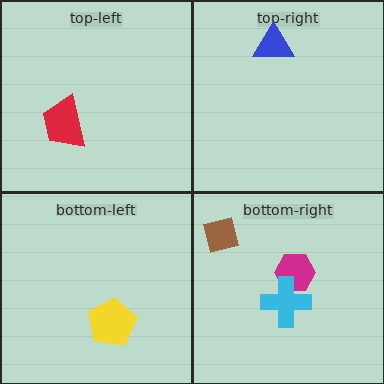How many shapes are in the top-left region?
1.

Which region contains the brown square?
The bottom-right region.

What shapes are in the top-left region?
The red trapezoid.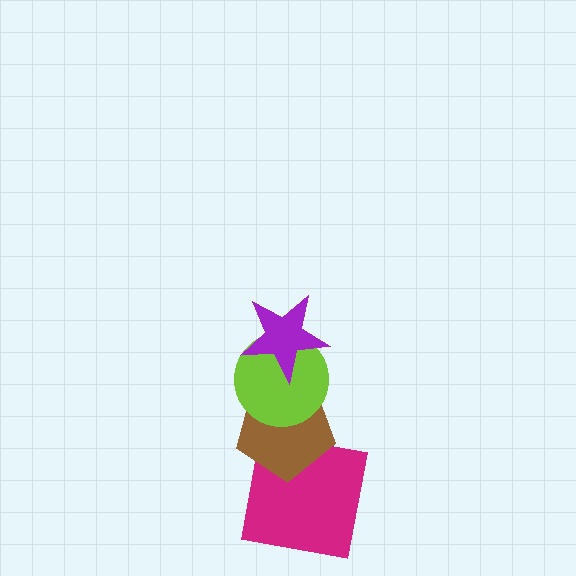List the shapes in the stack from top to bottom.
From top to bottom: the purple star, the lime circle, the brown pentagon, the magenta square.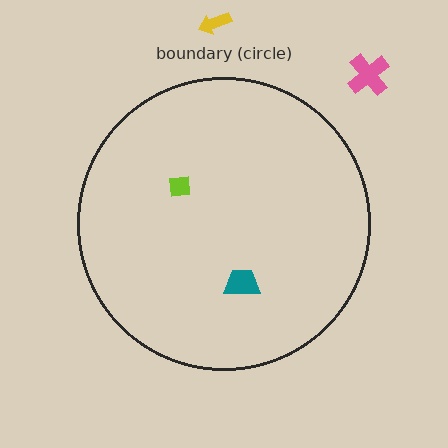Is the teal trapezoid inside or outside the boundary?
Inside.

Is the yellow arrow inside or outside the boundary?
Outside.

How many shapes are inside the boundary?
2 inside, 2 outside.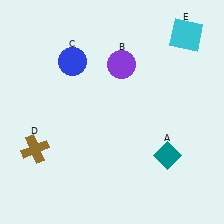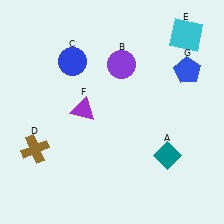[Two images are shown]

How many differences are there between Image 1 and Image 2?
There are 2 differences between the two images.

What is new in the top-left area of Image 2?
A purple triangle (F) was added in the top-left area of Image 2.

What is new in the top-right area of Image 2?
A blue pentagon (G) was added in the top-right area of Image 2.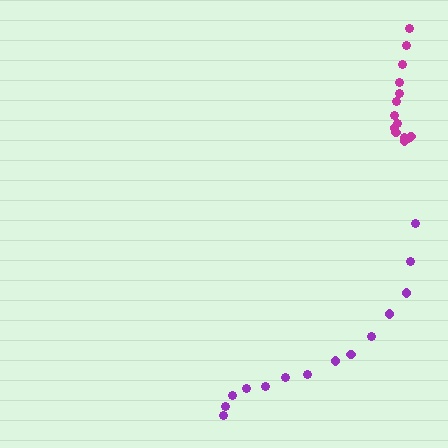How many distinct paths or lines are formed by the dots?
There are 2 distinct paths.